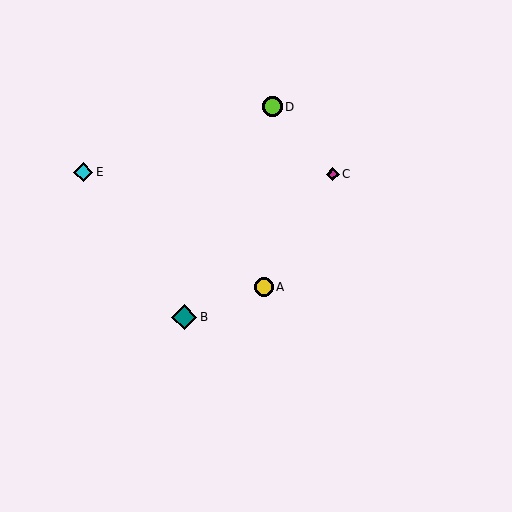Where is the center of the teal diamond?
The center of the teal diamond is at (184, 317).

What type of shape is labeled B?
Shape B is a teal diamond.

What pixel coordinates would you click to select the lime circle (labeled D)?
Click at (272, 107) to select the lime circle D.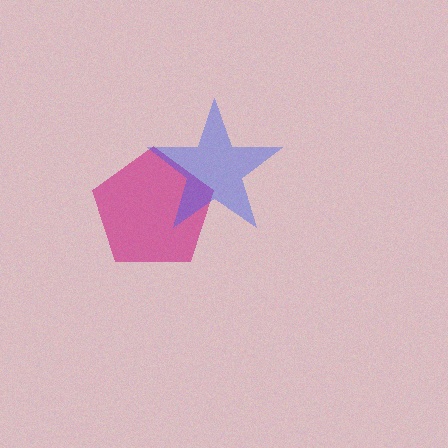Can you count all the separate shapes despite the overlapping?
Yes, there are 2 separate shapes.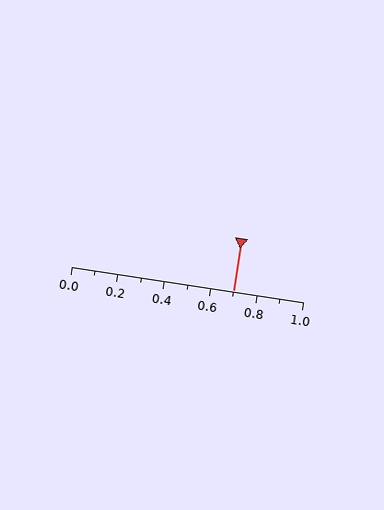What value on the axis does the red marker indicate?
The marker indicates approximately 0.7.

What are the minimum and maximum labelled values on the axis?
The axis runs from 0.0 to 1.0.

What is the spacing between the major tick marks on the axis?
The major ticks are spaced 0.2 apart.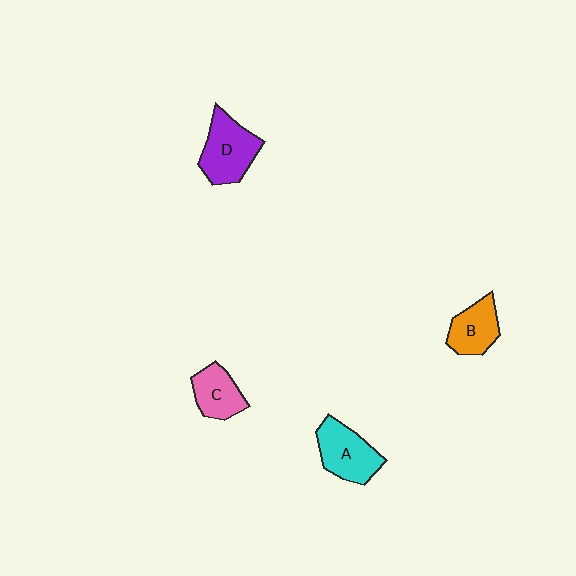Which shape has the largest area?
Shape D (purple).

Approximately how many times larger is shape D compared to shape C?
Approximately 1.4 times.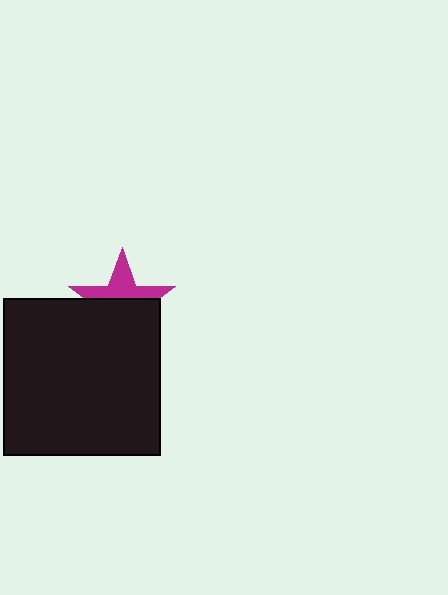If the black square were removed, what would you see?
You would see the complete magenta star.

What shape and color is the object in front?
The object in front is a black square.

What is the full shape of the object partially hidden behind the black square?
The partially hidden object is a magenta star.